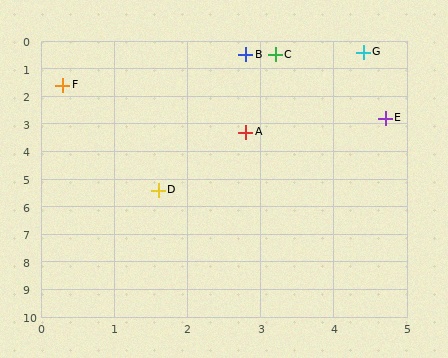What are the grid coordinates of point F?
Point F is at approximately (0.3, 1.6).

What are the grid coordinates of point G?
Point G is at approximately (4.4, 0.4).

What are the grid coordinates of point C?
Point C is at approximately (3.2, 0.5).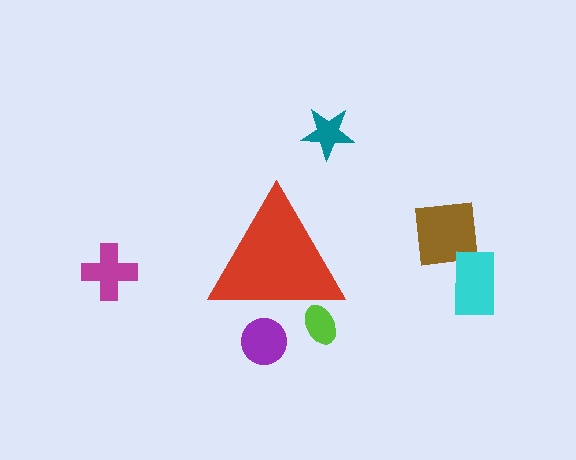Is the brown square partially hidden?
No, the brown square is fully visible.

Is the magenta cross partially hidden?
No, the magenta cross is fully visible.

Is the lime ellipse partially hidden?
Yes, the lime ellipse is partially hidden behind the red triangle.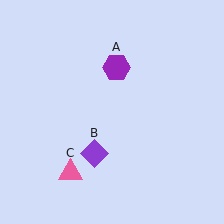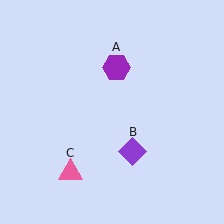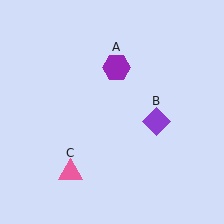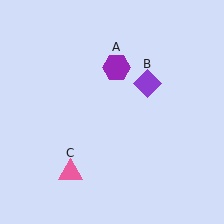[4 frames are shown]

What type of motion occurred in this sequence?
The purple diamond (object B) rotated counterclockwise around the center of the scene.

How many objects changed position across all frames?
1 object changed position: purple diamond (object B).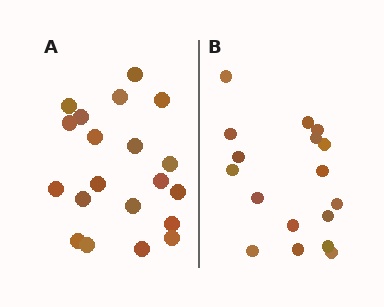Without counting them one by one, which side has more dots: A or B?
Region A (the left region) has more dots.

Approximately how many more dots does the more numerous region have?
Region A has just a few more — roughly 2 or 3 more dots than region B.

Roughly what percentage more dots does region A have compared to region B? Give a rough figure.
About 20% more.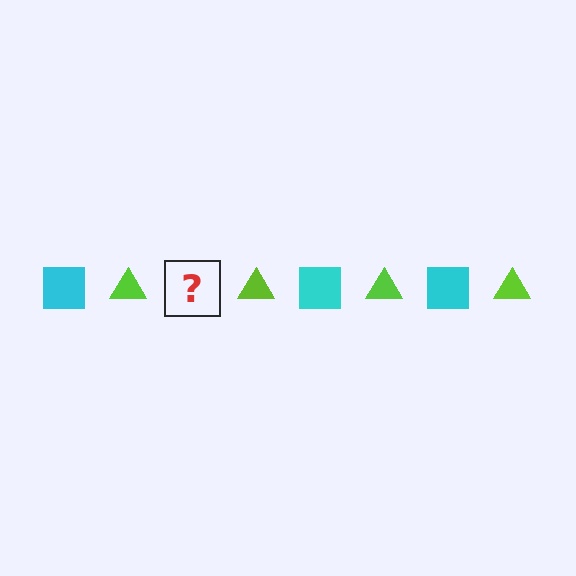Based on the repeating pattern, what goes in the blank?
The blank should be a cyan square.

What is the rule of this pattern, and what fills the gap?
The rule is that the pattern alternates between cyan square and lime triangle. The gap should be filled with a cyan square.